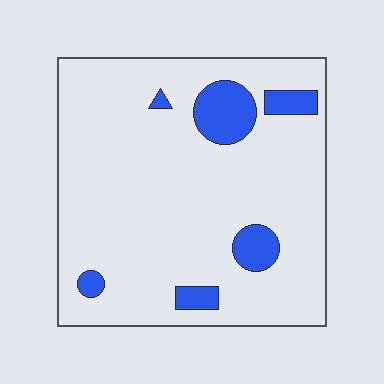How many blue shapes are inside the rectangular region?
6.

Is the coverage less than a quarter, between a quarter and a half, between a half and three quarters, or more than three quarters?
Less than a quarter.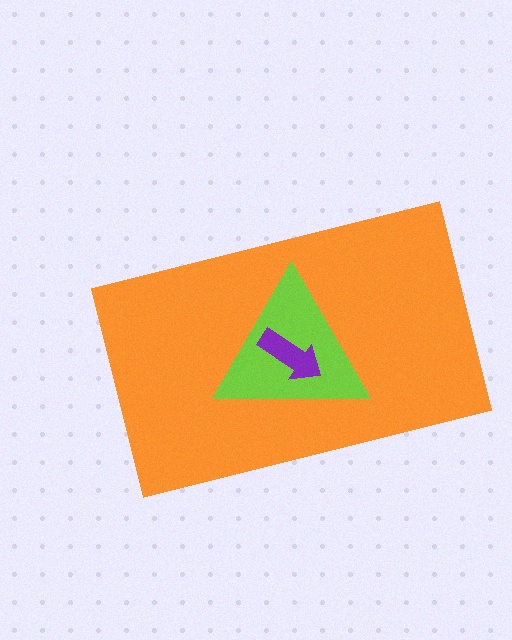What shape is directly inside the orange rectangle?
The lime triangle.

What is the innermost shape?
The purple arrow.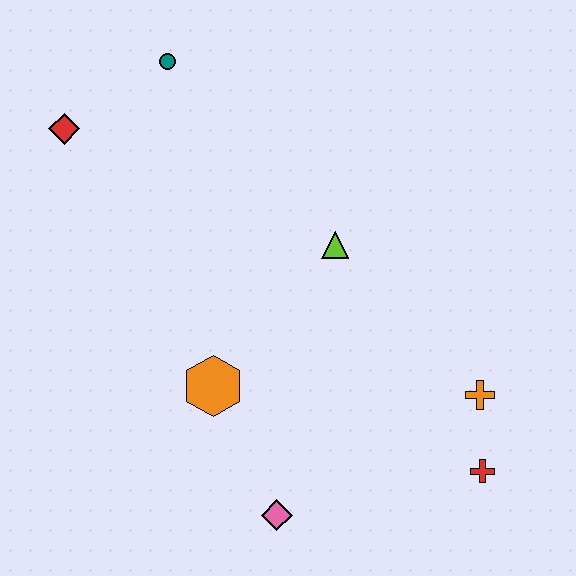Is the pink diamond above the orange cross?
No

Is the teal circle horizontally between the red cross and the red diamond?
Yes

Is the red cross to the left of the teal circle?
No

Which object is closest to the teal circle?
The red diamond is closest to the teal circle.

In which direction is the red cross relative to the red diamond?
The red cross is to the right of the red diamond.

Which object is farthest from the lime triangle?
The red diamond is farthest from the lime triangle.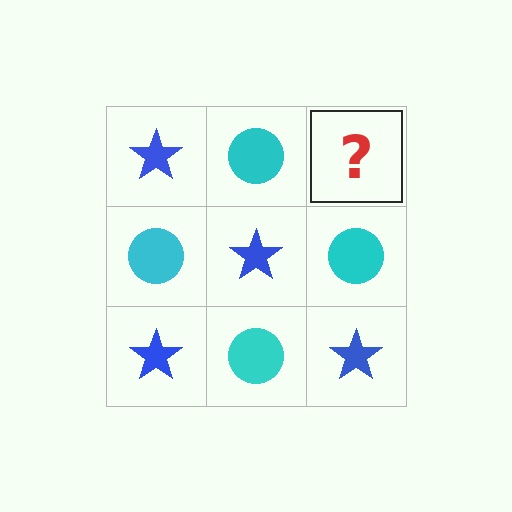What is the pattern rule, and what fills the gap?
The rule is that it alternates blue star and cyan circle in a checkerboard pattern. The gap should be filled with a blue star.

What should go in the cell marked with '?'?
The missing cell should contain a blue star.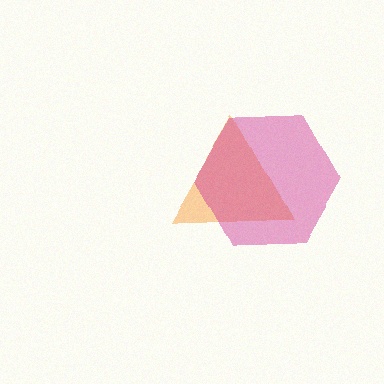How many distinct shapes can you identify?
There are 2 distinct shapes: an orange triangle, a magenta hexagon.